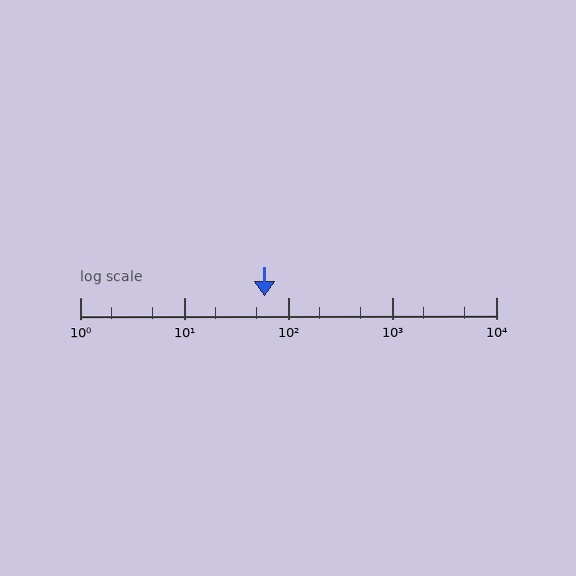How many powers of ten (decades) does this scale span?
The scale spans 4 decades, from 1 to 10000.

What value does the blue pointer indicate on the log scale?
The pointer indicates approximately 60.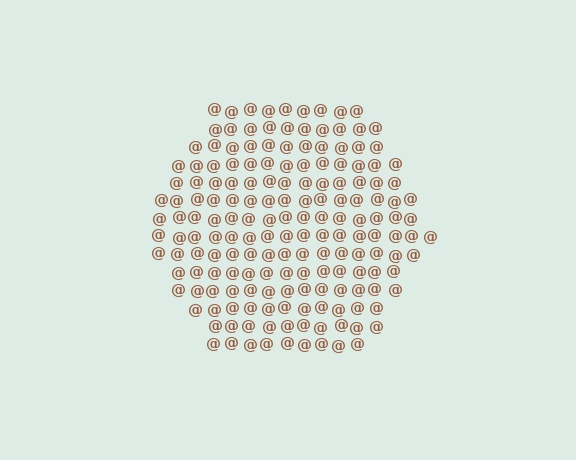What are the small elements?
The small elements are at signs.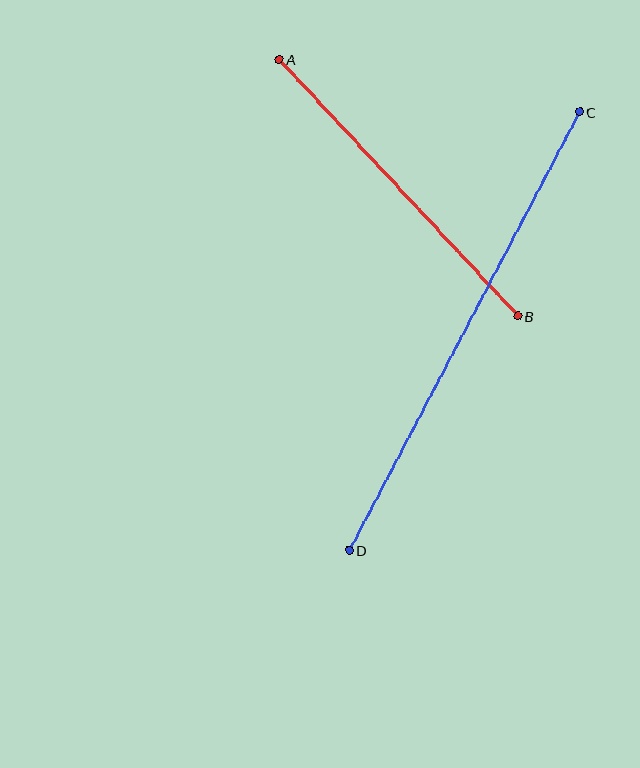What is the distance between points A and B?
The distance is approximately 351 pixels.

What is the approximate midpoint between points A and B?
The midpoint is at approximately (398, 188) pixels.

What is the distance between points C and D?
The distance is approximately 495 pixels.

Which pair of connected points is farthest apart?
Points C and D are farthest apart.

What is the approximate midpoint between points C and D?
The midpoint is at approximately (465, 331) pixels.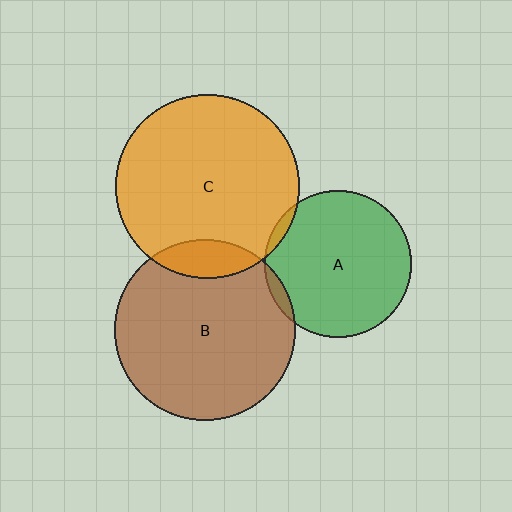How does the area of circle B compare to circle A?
Approximately 1.5 times.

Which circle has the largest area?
Circle C (orange).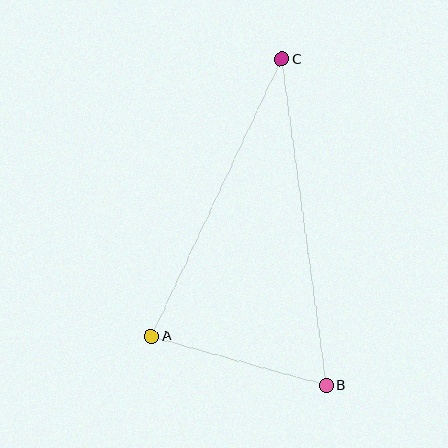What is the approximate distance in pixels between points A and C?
The distance between A and C is approximately 306 pixels.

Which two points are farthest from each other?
Points B and C are farthest from each other.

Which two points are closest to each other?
Points A and B are closest to each other.